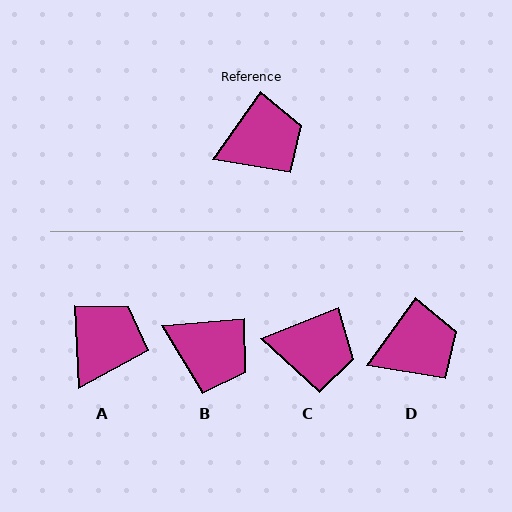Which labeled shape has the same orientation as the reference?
D.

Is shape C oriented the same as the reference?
No, it is off by about 33 degrees.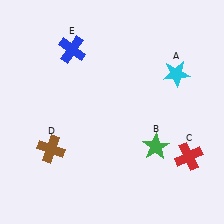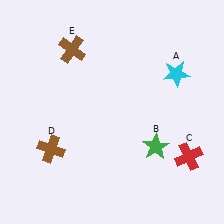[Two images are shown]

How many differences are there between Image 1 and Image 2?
There is 1 difference between the two images.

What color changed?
The cross (E) changed from blue in Image 1 to brown in Image 2.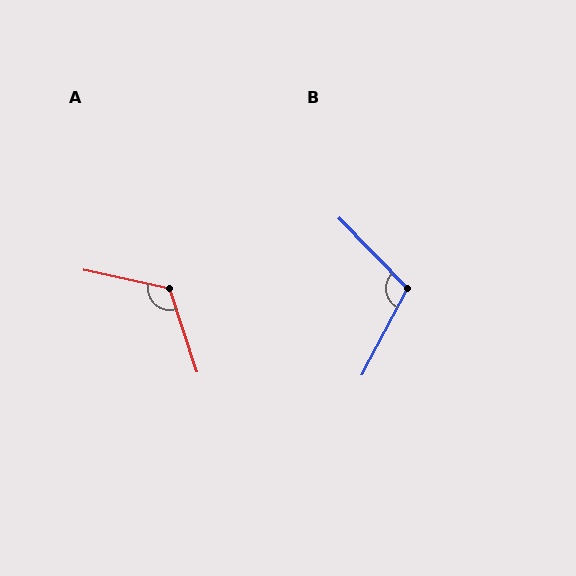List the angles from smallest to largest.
B (108°), A (120°).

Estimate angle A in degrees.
Approximately 120 degrees.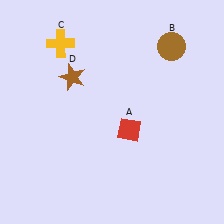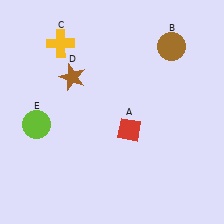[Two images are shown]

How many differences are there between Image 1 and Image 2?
There is 1 difference between the two images.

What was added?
A lime circle (E) was added in Image 2.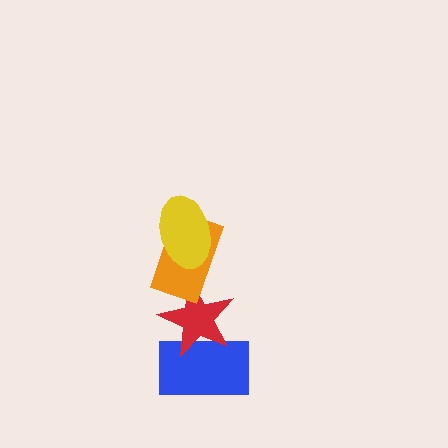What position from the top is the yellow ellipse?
The yellow ellipse is 1st from the top.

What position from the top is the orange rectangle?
The orange rectangle is 2nd from the top.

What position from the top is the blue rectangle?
The blue rectangle is 4th from the top.